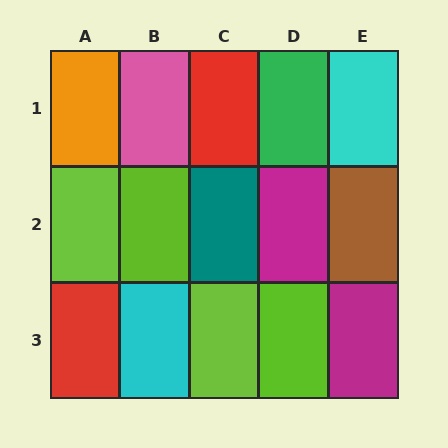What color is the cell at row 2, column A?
Lime.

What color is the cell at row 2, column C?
Teal.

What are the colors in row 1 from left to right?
Orange, pink, red, green, cyan.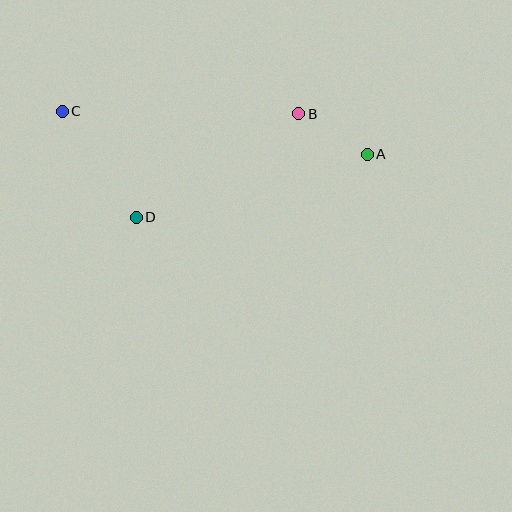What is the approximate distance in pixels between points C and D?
The distance between C and D is approximately 129 pixels.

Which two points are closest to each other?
Points A and B are closest to each other.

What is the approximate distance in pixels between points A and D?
The distance between A and D is approximately 240 pixels.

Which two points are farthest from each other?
Points A and C are farthest from each other.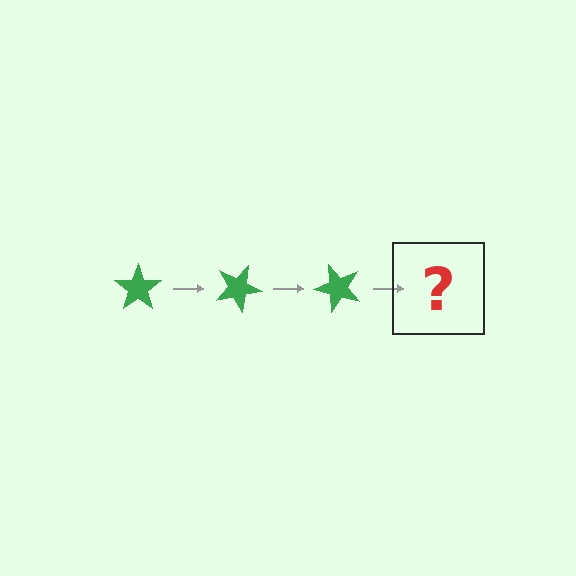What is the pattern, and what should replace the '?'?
The pattern is that the star rotates 25 degrees each step. The '?' should be a green star rotated 75 degrees.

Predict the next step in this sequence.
The next step is a green star rotated 75 degrees.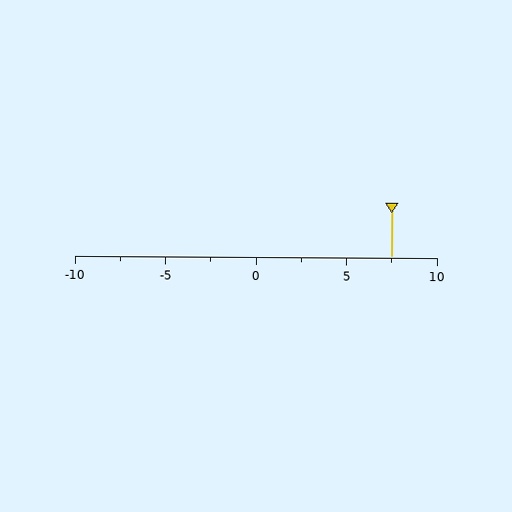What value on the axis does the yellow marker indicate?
The marker indicates approximately 7.5.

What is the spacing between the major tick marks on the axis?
The major ticks are spaced 5 apart.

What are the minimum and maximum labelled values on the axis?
The axis runs from -10 to 10.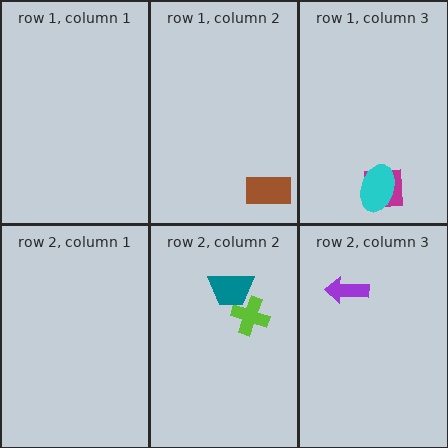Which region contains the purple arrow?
The row 2, column 3 region.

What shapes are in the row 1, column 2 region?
The brown rectangle.